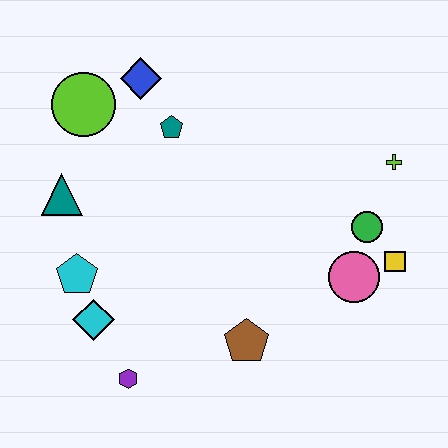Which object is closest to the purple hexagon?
The cyan diamond is closest to the purple hexagon.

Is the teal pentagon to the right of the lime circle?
Yes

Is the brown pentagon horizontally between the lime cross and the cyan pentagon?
Yes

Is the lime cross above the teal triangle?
Yes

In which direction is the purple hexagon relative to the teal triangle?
The purple hexagon is below the teal triangle.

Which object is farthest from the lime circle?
The yellow square is farthest from the lime circle.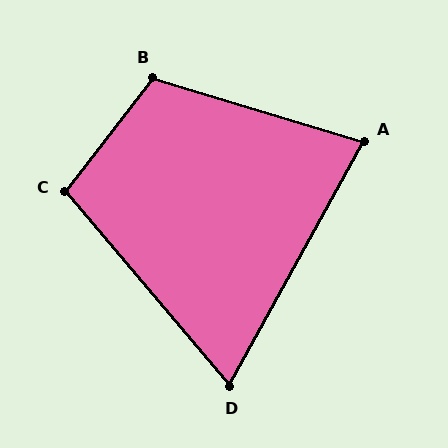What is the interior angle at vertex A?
Approximately 78 degrees (acute).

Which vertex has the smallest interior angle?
D, at approximately 69 degrees.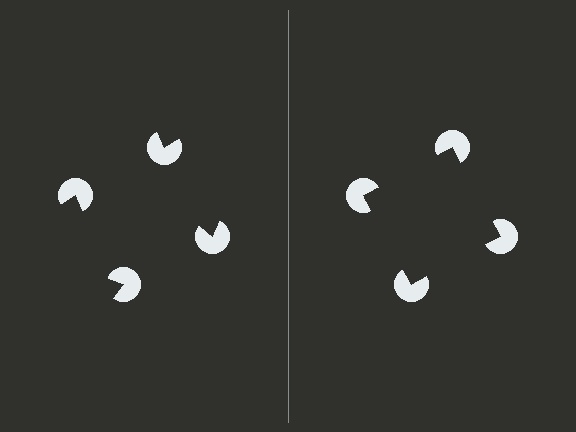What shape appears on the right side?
An illusory square.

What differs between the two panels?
The pac-man discs are positioned identically on both sides; only the wedge orientations differ. On the right they align to a square; on the left they are misaligned.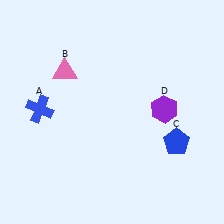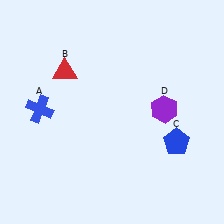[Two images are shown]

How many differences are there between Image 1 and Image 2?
There is 1 difference between the two images.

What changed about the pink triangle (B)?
In Image 1, B is pink. In Image 2, it changed to red.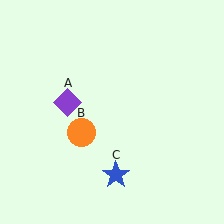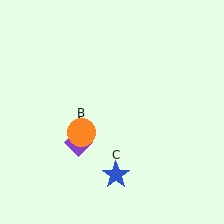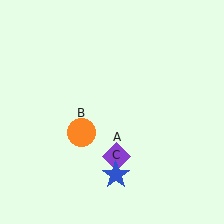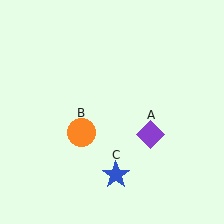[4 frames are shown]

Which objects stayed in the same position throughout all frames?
Orange circle (object B) and blue star (object C) remained stationary.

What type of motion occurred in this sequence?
The purple diamond (object A) rotated counterclockwise around the center of the scene.